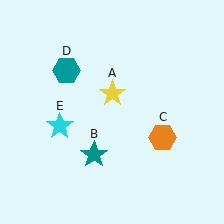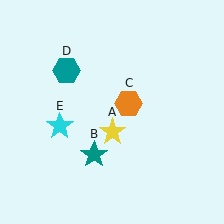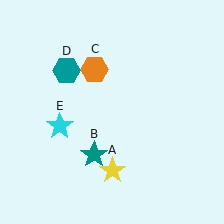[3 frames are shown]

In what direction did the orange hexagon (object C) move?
The orange hexagon (object C) moved up and to the left.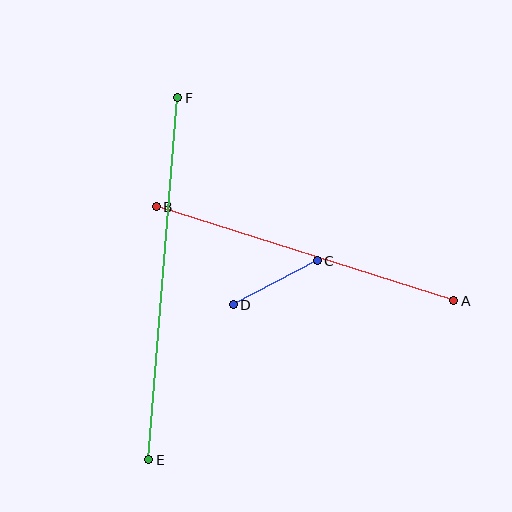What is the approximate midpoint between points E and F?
The midpoint is at approximately (163, 279) pixels.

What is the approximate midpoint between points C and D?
The midpoint is at approximately (275, 283) pixels.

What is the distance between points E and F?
The distance is approximately 363 pixels.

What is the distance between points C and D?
The distance is approximately 95 pixels.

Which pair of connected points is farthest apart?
Points E and F are farthest apart.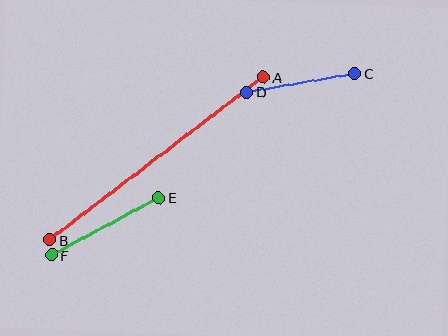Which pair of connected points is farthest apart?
Points A and B are farthest apart.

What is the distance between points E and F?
The distance is approximately 121 pixels.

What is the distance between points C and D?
The distance is approximately 109 pixels.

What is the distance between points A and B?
The distance is approximately 269 pixels.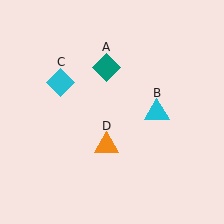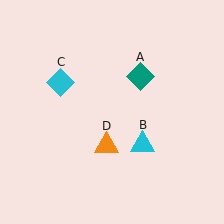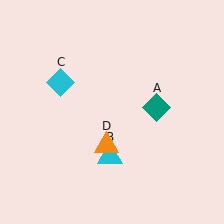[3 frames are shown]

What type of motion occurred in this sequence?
The teal diamond (object A), cyan triangle (object B) rotated clockwise around the center of the scene.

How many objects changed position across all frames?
2 objects changed position: teal diamond (object A), cyan triangle (object B).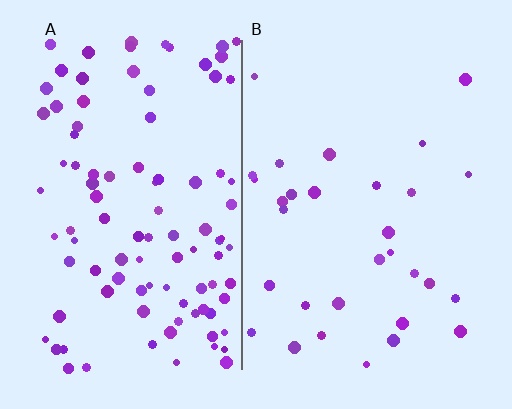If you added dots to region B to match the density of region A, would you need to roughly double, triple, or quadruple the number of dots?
Approximately triple.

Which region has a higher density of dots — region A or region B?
A (the left).